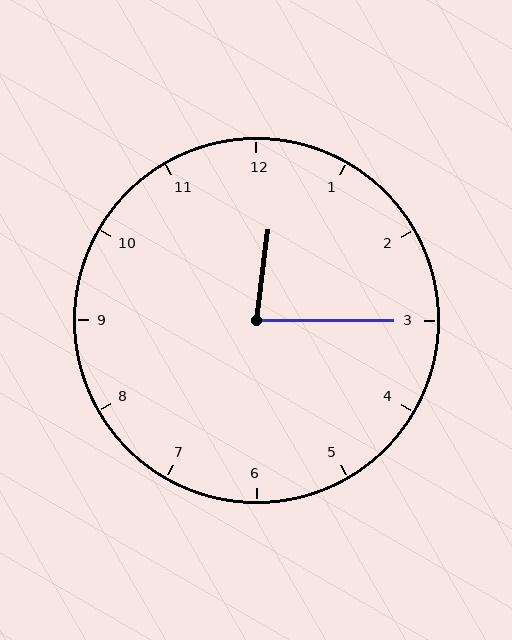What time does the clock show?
12:15.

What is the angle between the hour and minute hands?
Approximately 82 degrees.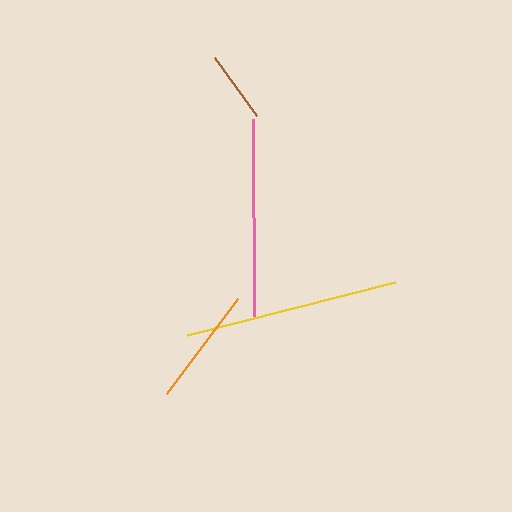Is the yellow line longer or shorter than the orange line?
The yellow line is longer than the orange line.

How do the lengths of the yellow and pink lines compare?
The yellow and pink lines are approximately the same length.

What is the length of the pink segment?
The pink segment is approximately 197 pixels long.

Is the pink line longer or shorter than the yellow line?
The yellow line is longer than the pink line.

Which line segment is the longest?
The yellow line is the longest at approximately 215 pixels.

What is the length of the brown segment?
The brown segment is approximately 72 pixels long.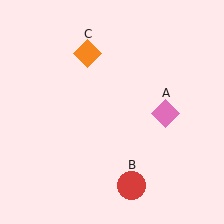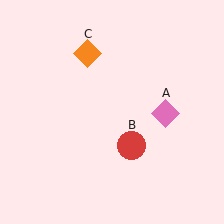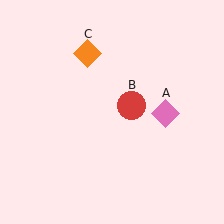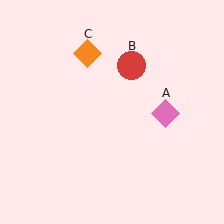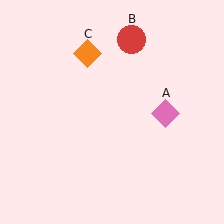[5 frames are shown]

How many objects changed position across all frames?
1 object changed position: red circle (object B).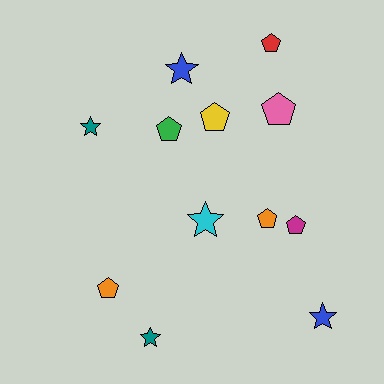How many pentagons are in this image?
There are 7 pentagons.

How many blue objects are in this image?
There are 2 blue objects.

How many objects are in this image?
There are 12 objects.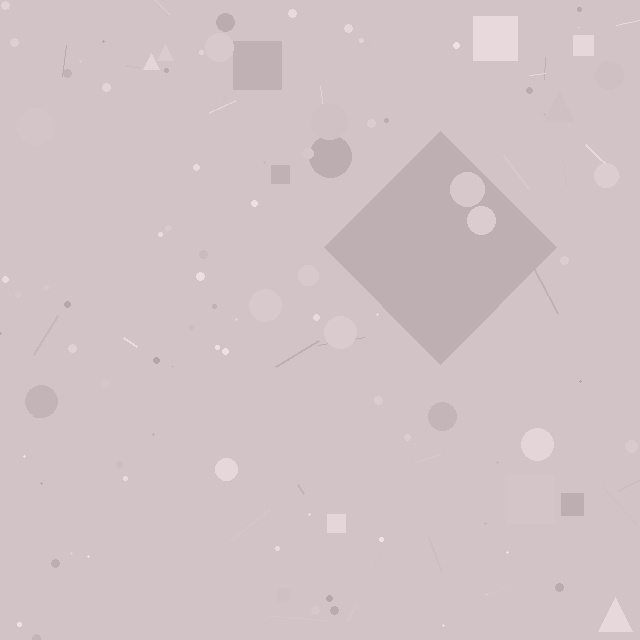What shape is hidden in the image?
A diamond is hidden in the image.